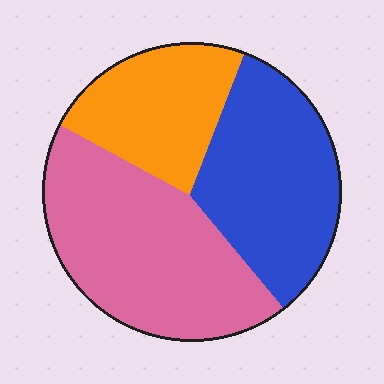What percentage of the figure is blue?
Blue takes up about one third (1/3) of the figure.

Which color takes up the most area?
Pink, at roughly 40%.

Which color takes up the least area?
Orange, at roughly 25%.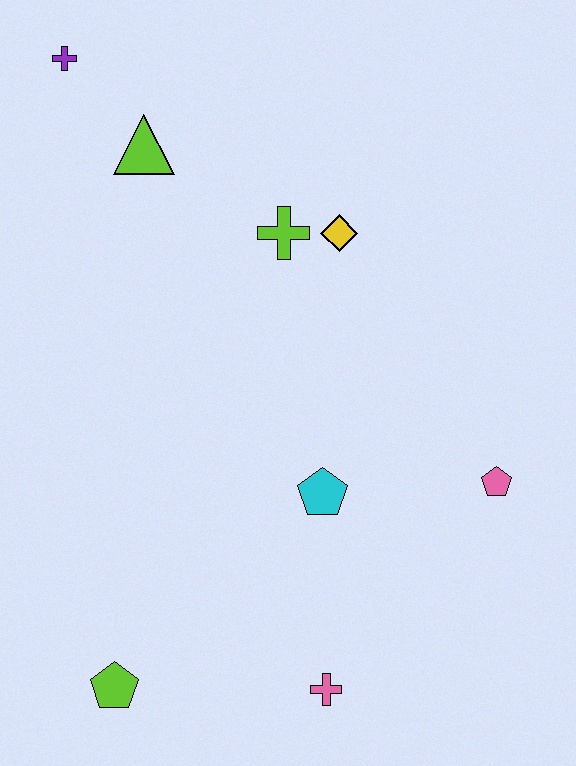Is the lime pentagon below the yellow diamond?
Yes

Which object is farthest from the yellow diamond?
The lime pentagon is farthest from the yellow diamond.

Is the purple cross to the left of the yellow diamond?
Yes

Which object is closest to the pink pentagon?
The cyan pentagon is closest to the pink pentagon.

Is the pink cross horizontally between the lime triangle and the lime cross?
No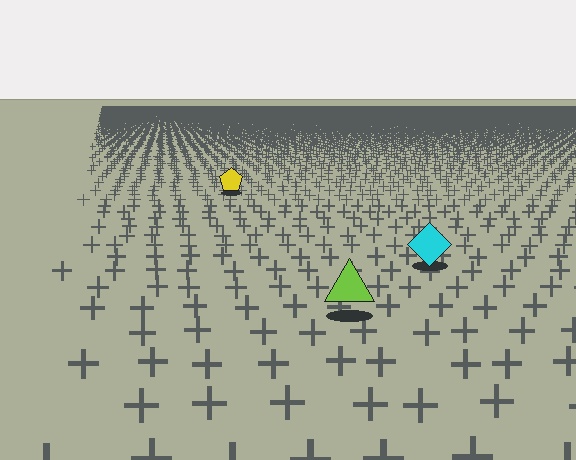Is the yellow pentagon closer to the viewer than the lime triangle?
No. The lime triangle is closer — you can tell from the texture gradient: the ground texture is coarser near it.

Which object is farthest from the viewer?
The yellow pentagon is farthest from the viewer. It appears smaller and the ground texture around it is denser.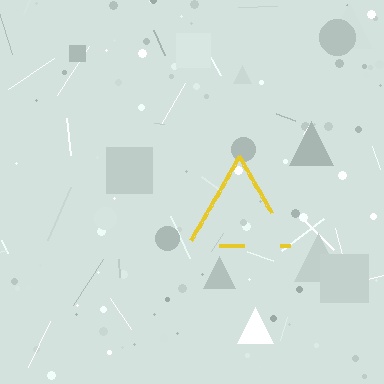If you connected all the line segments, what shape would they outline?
They would outline a triangle.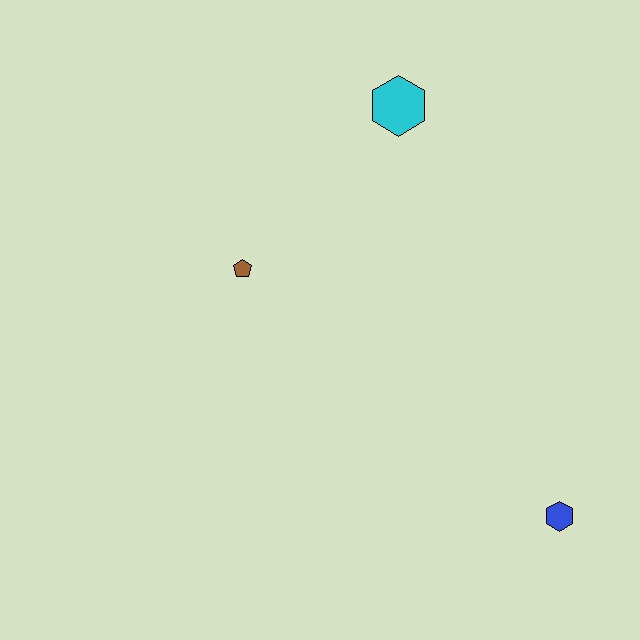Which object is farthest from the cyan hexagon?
The blue hexagon is farthest from the cyan hexagon.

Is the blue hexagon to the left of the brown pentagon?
No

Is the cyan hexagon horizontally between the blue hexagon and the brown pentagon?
Yes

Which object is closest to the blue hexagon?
The brown pentagon is closest to the blue hexagon.